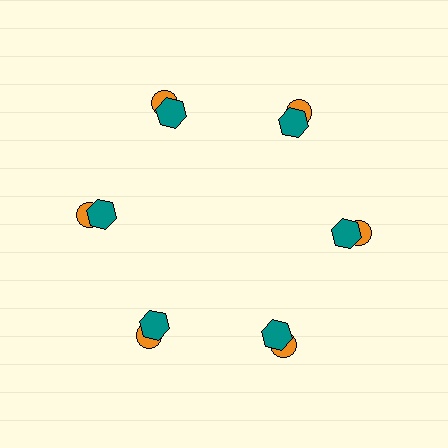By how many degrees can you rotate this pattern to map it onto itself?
The pattern maps onto itself every 60 degrees of rotation.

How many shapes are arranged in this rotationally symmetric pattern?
There are 12 shapes, arranged in 6 groups of 2.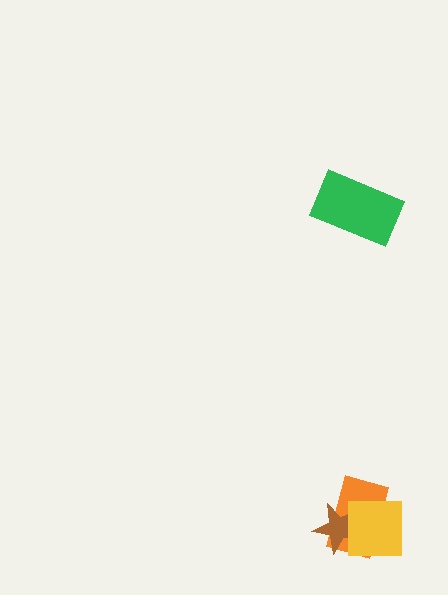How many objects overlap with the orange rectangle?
2 objects overlap with the orange rectangle.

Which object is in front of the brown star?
The yellow square is in front of the brown star.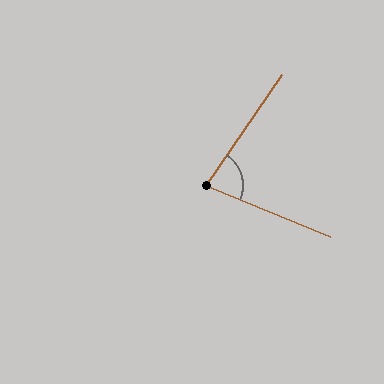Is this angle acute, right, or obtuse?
It is acute.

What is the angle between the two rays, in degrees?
Approximately 78 degrees.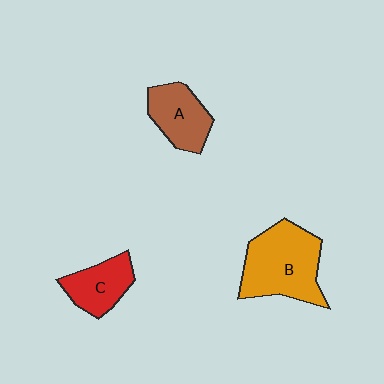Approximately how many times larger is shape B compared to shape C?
Approximately 1.8 times.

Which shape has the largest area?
Shape B (orange).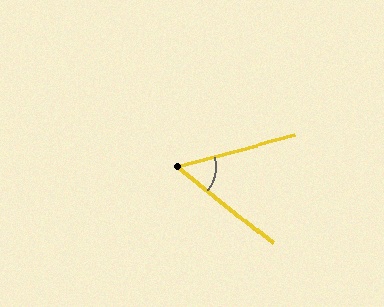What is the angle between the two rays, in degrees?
Approximately 54 degrees.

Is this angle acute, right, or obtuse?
It is acute.